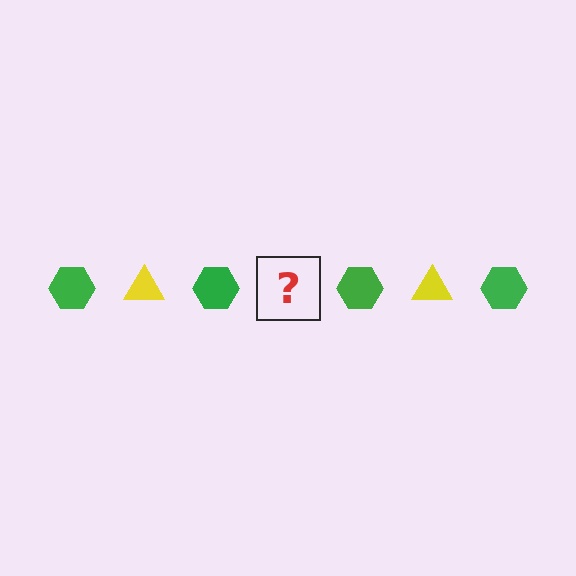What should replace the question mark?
The question mark should be replaced with a yellow triangle.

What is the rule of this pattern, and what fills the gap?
The rule is that the pattern alternates between green hexagon and yellow triangle. The gap should be filled with a yellow triangle.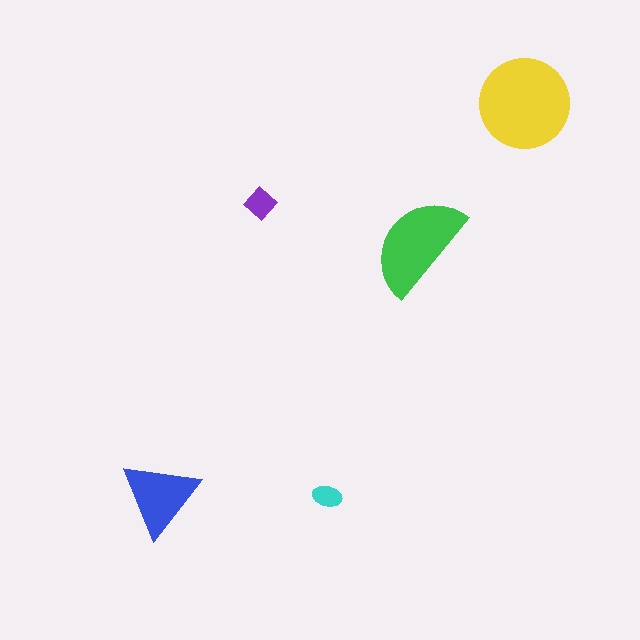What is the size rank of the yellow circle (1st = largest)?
1st.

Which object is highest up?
The yellow circle is topmost.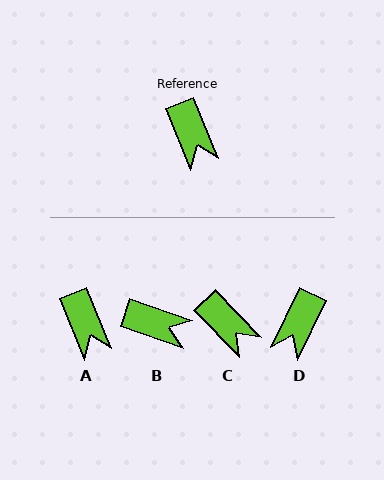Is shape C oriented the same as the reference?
No, it is off by about 22 degrees.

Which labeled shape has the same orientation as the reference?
A.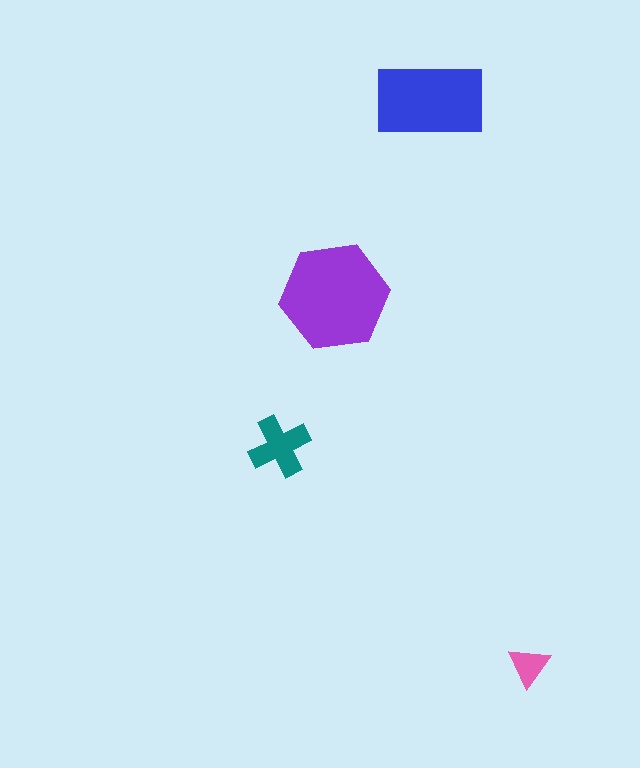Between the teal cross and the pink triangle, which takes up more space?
The teal cross.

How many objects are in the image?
There are 4 objects in the image.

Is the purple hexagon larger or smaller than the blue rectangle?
Larger.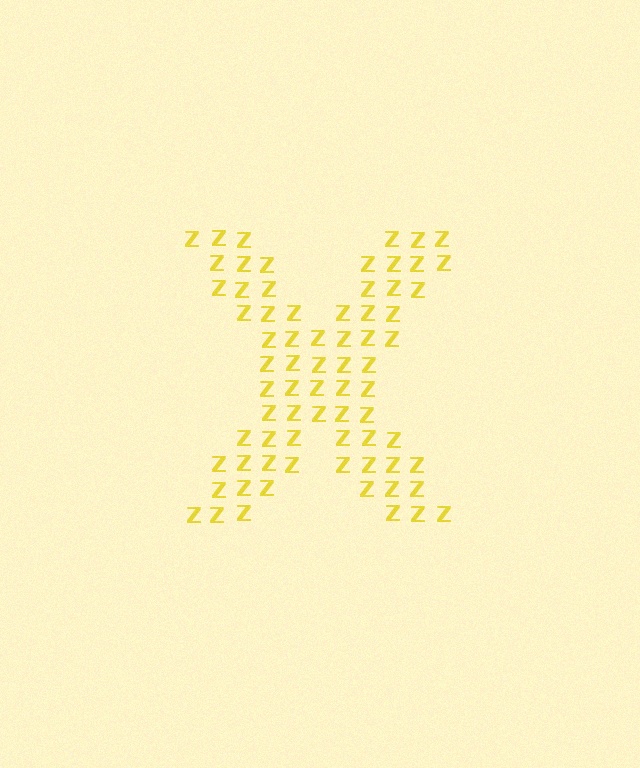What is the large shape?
The large shape is the letter X.